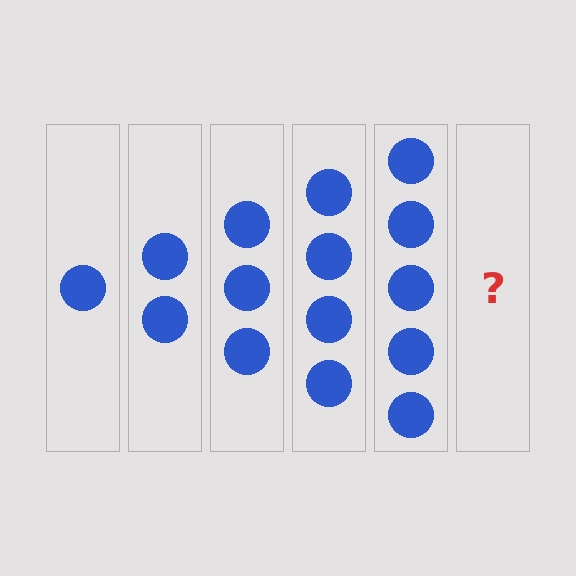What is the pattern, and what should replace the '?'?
The pattern is that each step adds one more circle. The '?' should be 6 circles.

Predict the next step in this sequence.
The next step is 6 circles.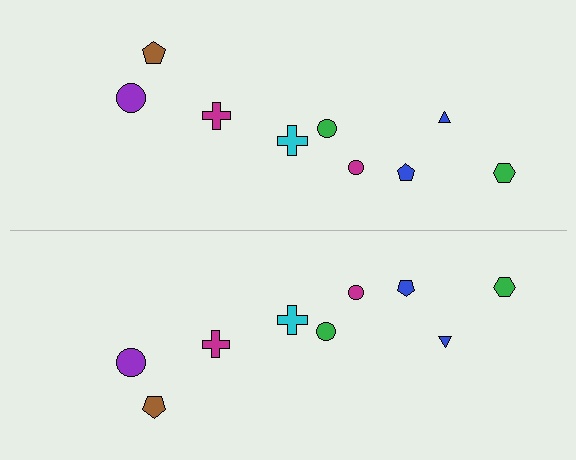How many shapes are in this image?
There are 18 shapes in this image.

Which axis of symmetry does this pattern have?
The pattern has a horizontal axis of symmetry running through the center of the image.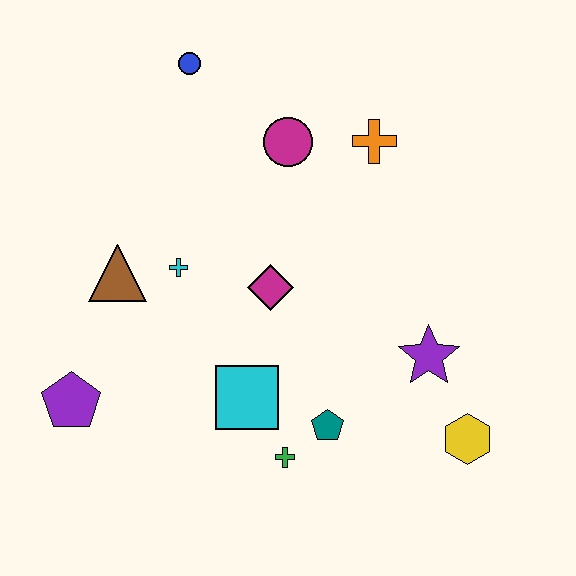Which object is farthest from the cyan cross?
The yellow hexagon is farthest from the cyan cross.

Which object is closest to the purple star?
The yellow hexagon is closest to the purple star.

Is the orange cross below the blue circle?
Yes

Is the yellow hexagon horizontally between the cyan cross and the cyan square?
No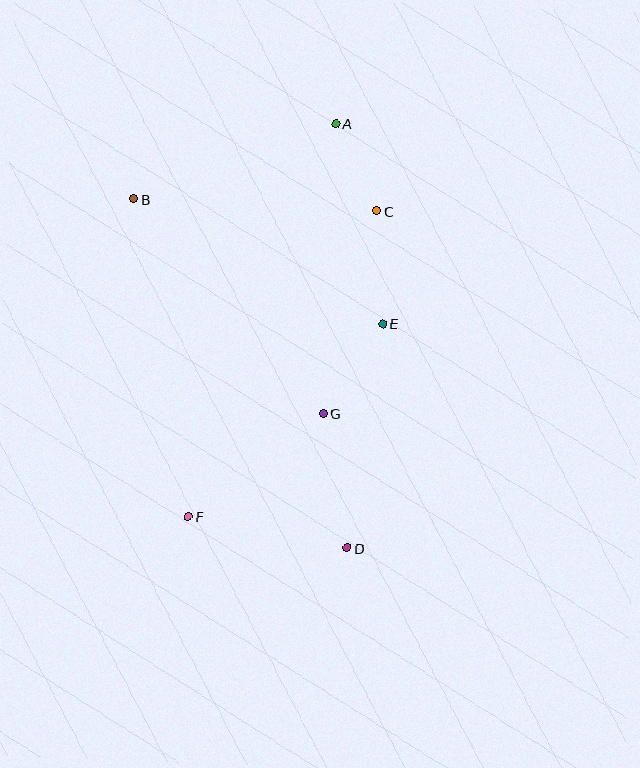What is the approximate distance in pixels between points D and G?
The distance between D and G is approximately 137 pixels.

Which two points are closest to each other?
Points A and C are closest to each other.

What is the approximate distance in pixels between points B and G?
The distance between B and G is approximately 286 pixels.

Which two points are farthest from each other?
Points A and D are farthest from each other.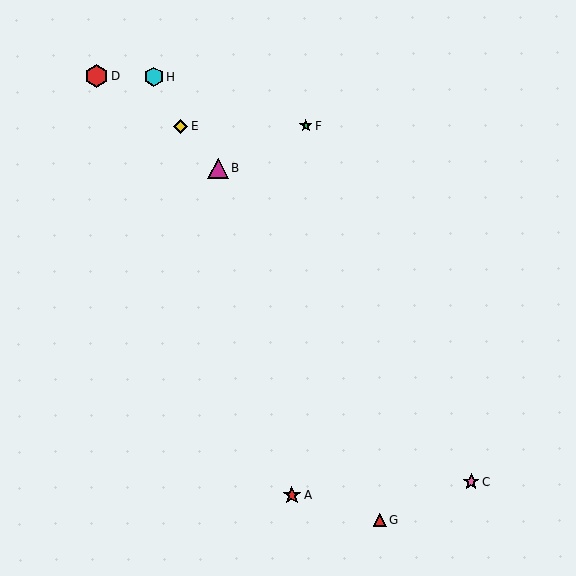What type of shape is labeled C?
Shape C is a pink star.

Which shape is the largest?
The red hexagon (labeled D) is the largest.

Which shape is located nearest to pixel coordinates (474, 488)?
The pink star (labeled C) at (471, 482) is nearest to that location.